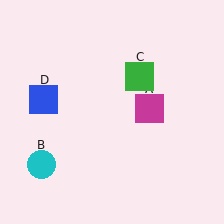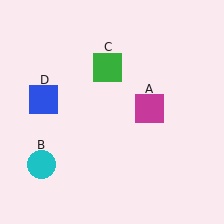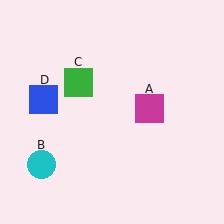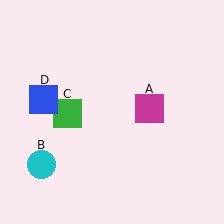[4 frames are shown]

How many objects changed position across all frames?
1 object changed position: green square (object C).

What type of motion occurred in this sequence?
The green square (object C) rotated counterclockwise around the center of the scene.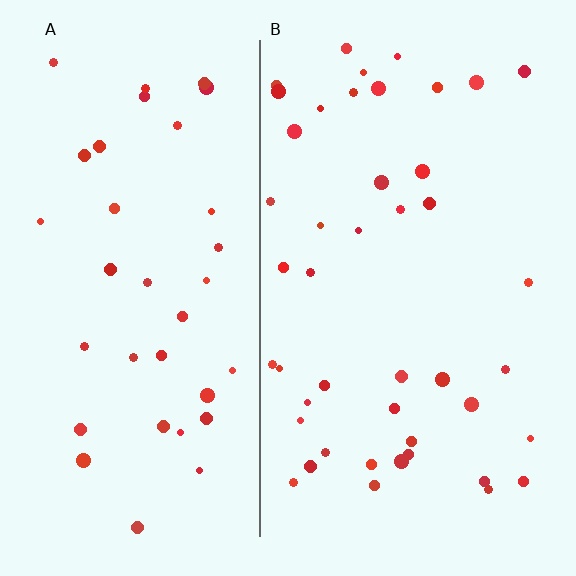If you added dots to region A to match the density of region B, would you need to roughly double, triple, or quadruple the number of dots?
Approximately double.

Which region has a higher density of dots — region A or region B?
B (the right).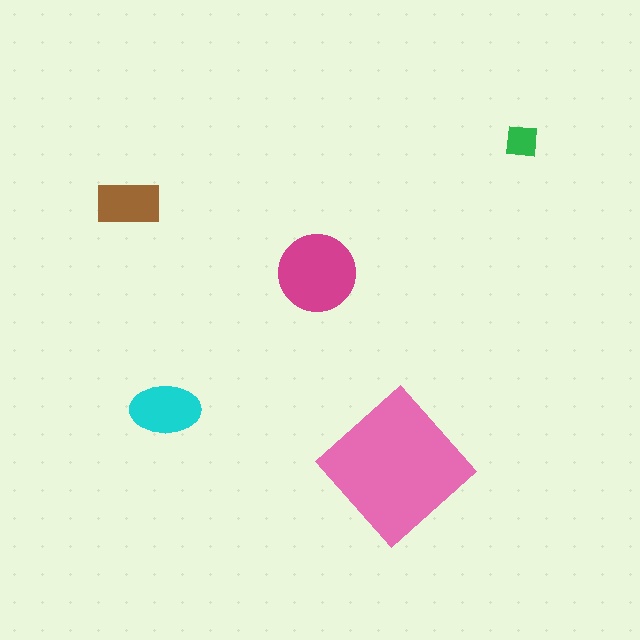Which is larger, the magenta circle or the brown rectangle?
The magenta circle.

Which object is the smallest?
The green square.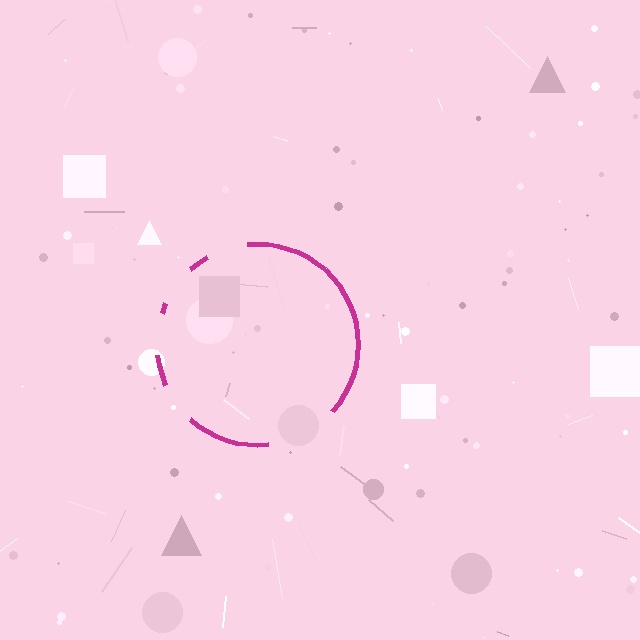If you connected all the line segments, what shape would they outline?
They would outline a circle.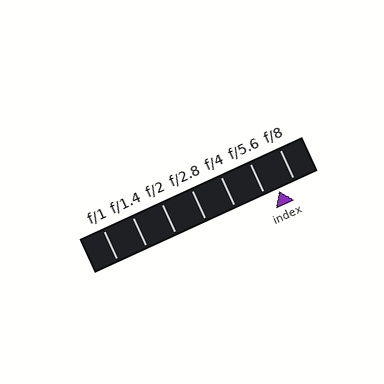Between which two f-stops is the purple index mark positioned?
The index mark is between f/5.6 and f/8.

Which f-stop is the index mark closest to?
The index mark is closest to f/5.6.